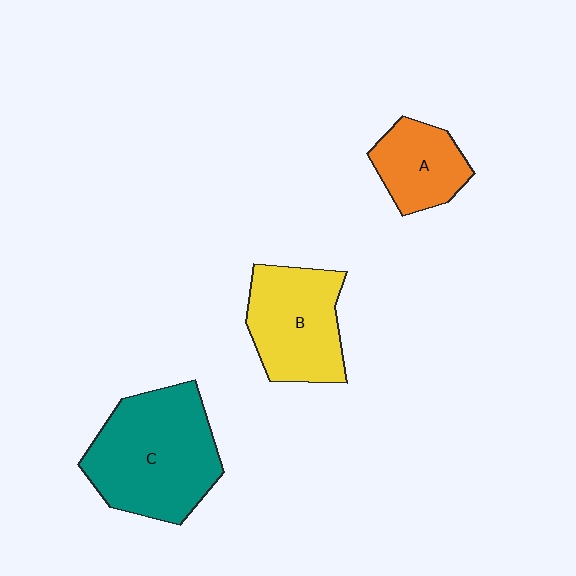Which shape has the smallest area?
Shape A (orange).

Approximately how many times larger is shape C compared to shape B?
Approximately 1.4 times.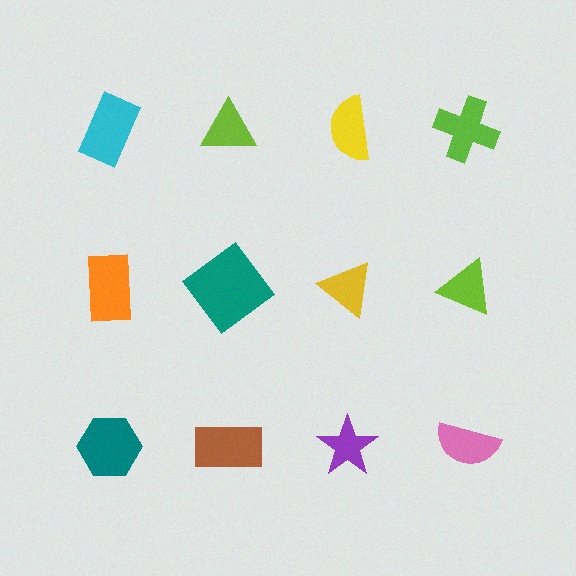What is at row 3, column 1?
A teal hexagon.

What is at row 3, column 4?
A pink semicircle.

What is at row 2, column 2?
A teal diamond.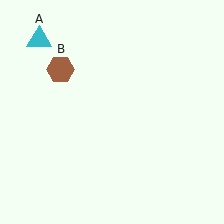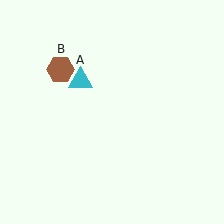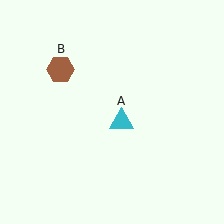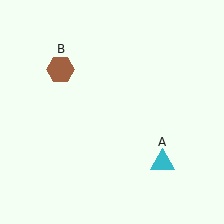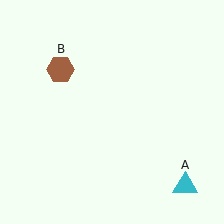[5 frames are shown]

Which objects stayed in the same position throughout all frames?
Brown hexagon (object B) remained stationary.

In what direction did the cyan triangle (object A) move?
The cyan triangle (object A) moved down and to the right.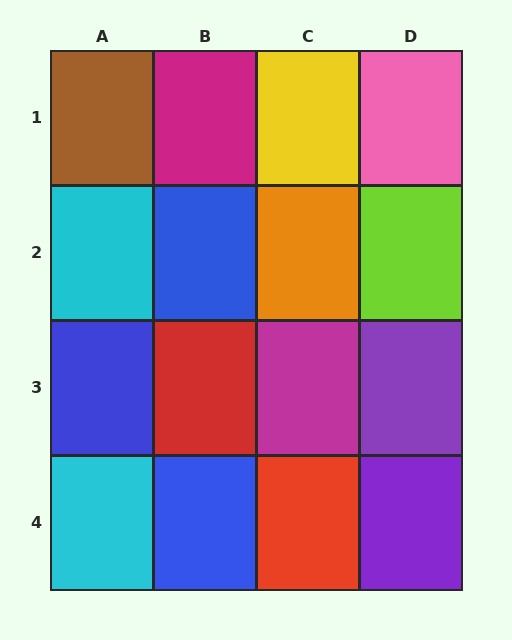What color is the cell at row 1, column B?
Magenta.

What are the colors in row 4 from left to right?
Cyan, blue, red, purple.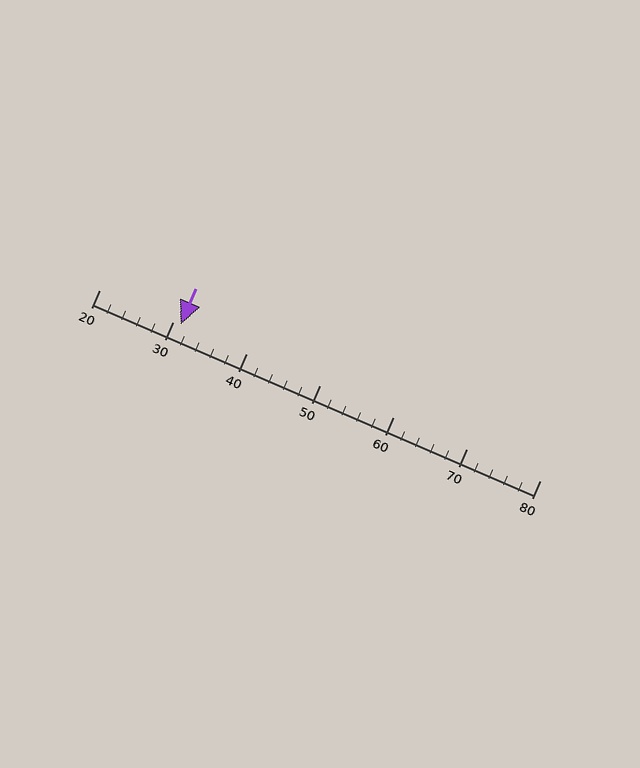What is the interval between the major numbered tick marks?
The major tick marks are spaced 10 units apart.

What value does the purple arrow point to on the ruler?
The purple arrow points to approximately 31.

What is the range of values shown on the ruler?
The ruler shows values from 20 to 80.